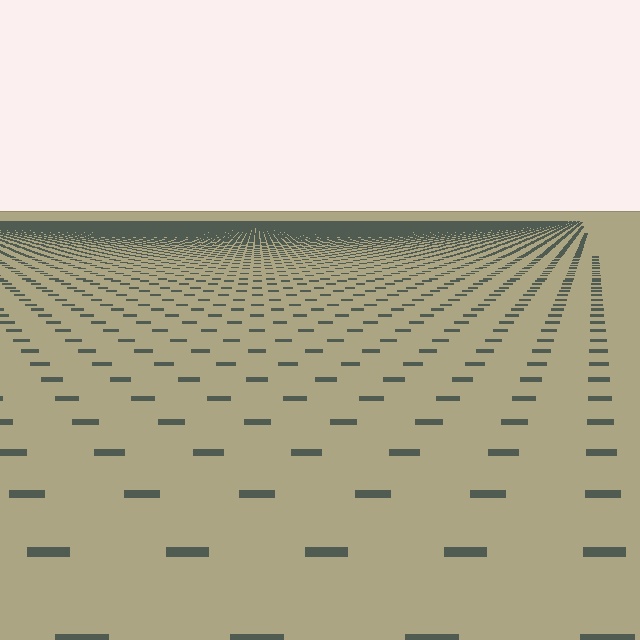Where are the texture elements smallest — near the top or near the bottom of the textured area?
Near the top.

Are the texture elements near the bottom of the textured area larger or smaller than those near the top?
Larger. Near the bottom, elements are closer to the viewer and appear at a bigger on-screen size.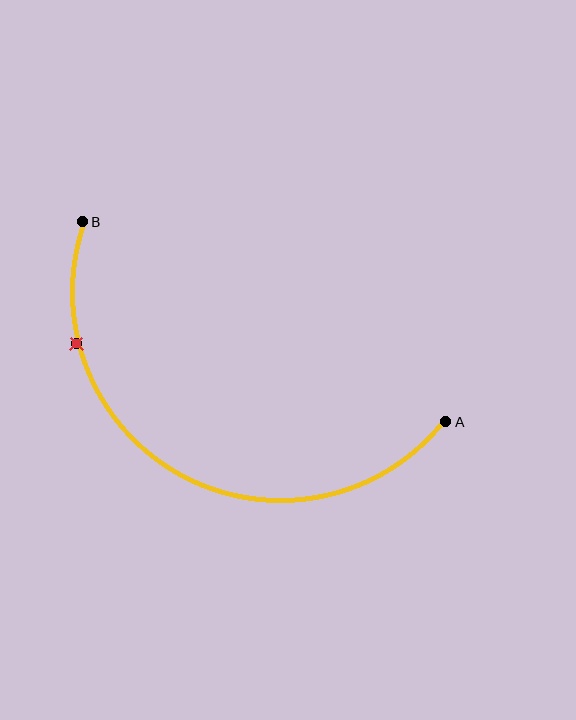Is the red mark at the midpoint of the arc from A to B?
No. The red mark lies on the arc but is closer to endpoint B. The arc midpoint would be at the point on the curve equidistant along the arc from both A and B.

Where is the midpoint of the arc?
The arc midpoint is the point on the curve farthest from the straight line joining A and B. It sits below that line.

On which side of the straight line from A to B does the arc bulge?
The arc bulges below the straight line connecting A and B.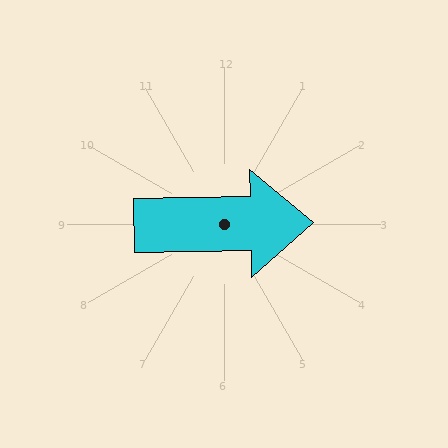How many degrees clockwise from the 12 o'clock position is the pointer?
Approximately 89 degrees.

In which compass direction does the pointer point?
East.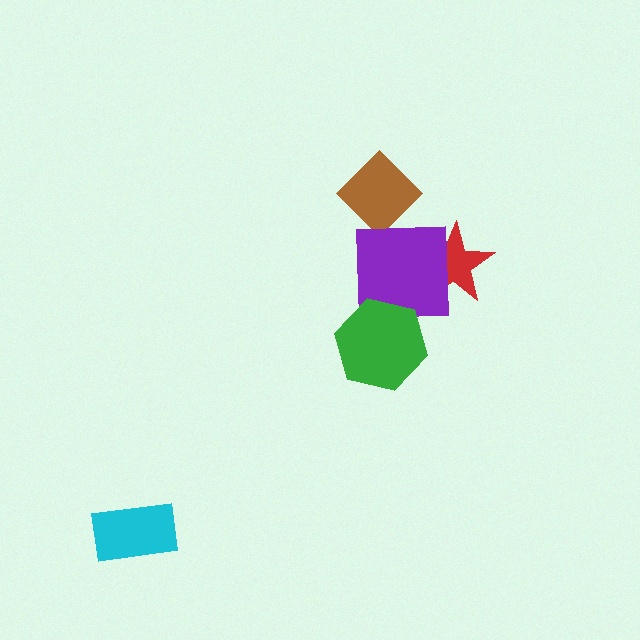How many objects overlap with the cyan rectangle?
0 objects overlap with the cyan rectangle.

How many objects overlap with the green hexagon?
1 object overlaps with the green hexagon.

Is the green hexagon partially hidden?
No, no other shape covers it.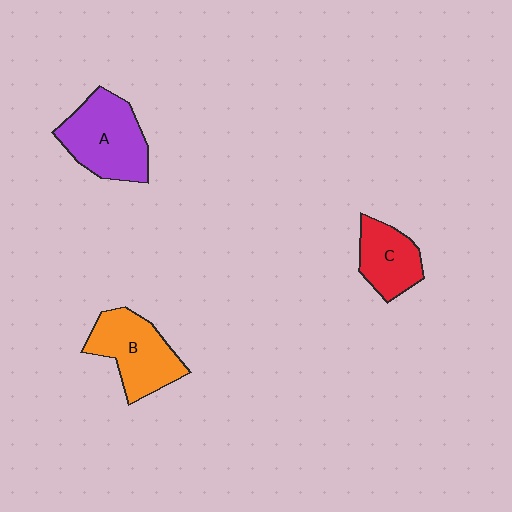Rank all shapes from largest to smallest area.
From largest to smallest: A (purple), B (orange), C (red).